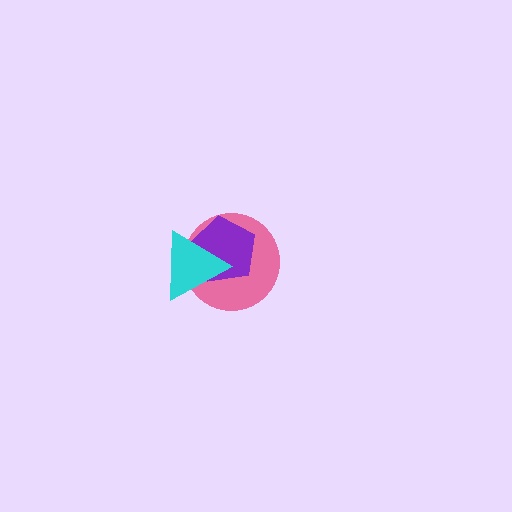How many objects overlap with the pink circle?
2 objects overlap with the pink circle.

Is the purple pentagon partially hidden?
Yes, it is partially covered by another shape.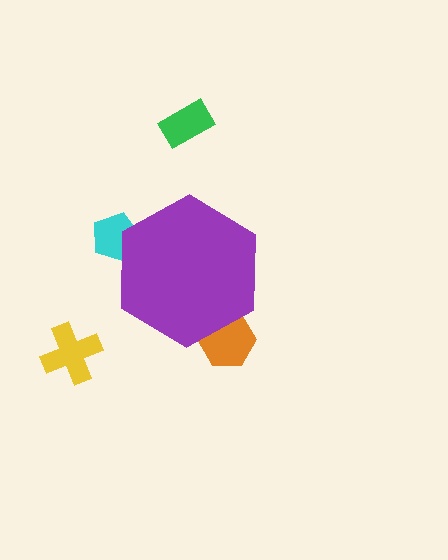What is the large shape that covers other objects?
A purple hexagon.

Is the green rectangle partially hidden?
No, the green rectangle is fully visible.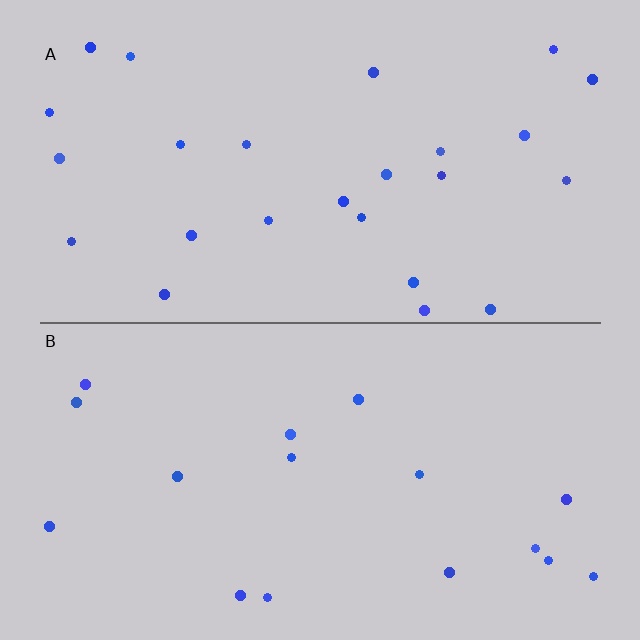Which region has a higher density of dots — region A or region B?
A (the top).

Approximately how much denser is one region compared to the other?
Approximately 1.5× — region A over region B.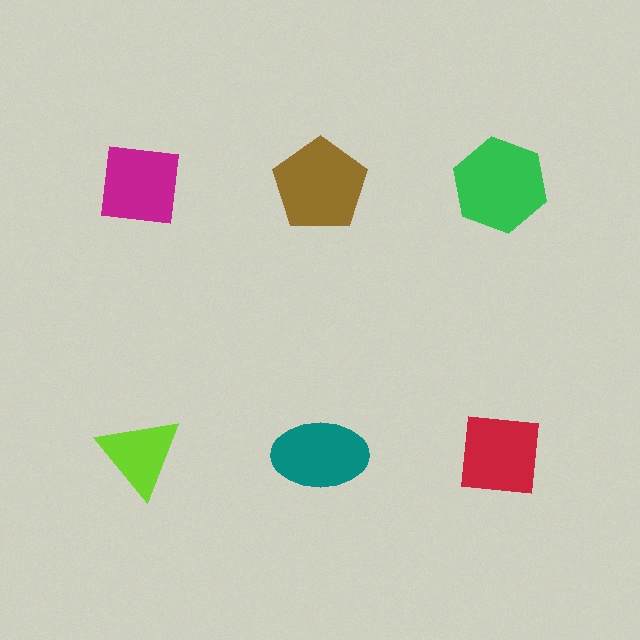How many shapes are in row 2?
3 shapes.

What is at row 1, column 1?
A magenta square.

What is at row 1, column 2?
A brown pentagon.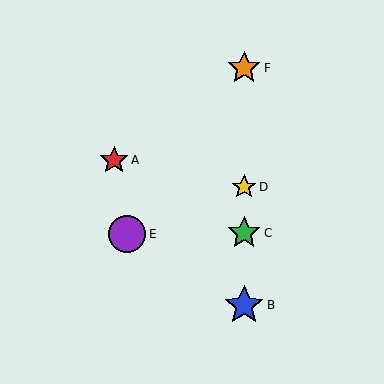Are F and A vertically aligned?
No, F is at x≈244 and A is at x≈114.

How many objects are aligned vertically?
4 objects (B, C, D, F) are aligned vertically.